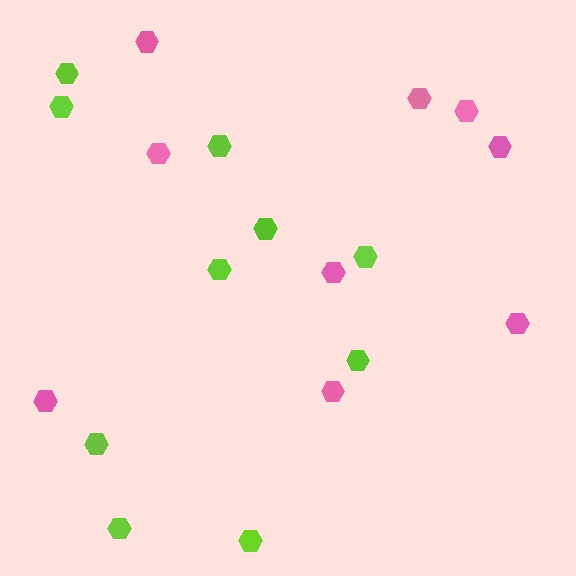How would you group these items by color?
There are 2 groups: one group of lime hexagons (10) and one group of pink hexagons (9).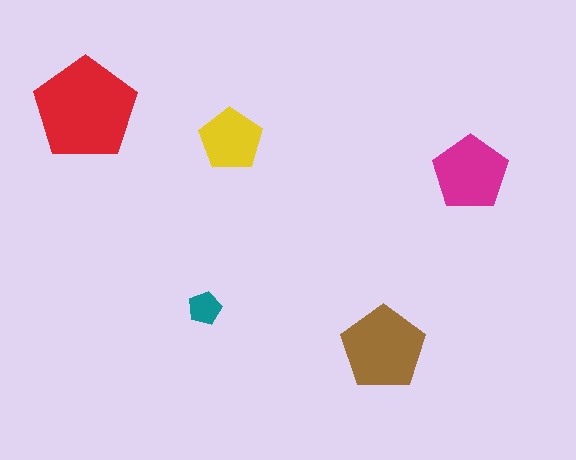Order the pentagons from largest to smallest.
the red one, the brown one, the magenta one, the yellow one, the teal one.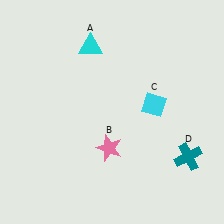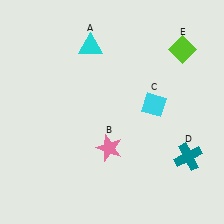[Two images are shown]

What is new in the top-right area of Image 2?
A lime diamond (E) was added in the top-right area of Image 2.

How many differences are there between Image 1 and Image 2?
There is 1 difference between the two images.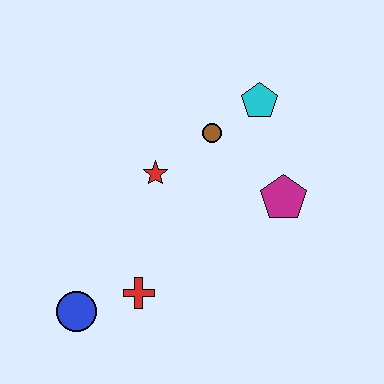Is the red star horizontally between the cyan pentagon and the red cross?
Yes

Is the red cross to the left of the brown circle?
Yes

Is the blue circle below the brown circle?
Yes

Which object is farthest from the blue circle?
The cyan pentagon is farthest from the blue circle.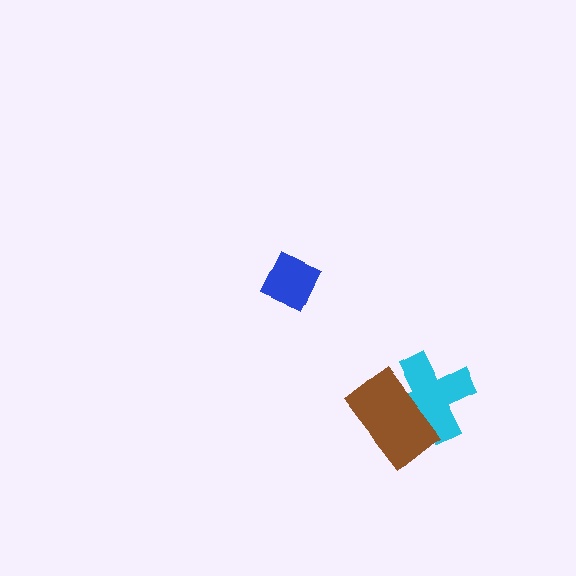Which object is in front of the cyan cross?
The brown rectangle is in front of the cyan cross.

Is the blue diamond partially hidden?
No, no other shape covers it.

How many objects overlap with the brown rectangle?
1 object overlaps with the brown rectangle.